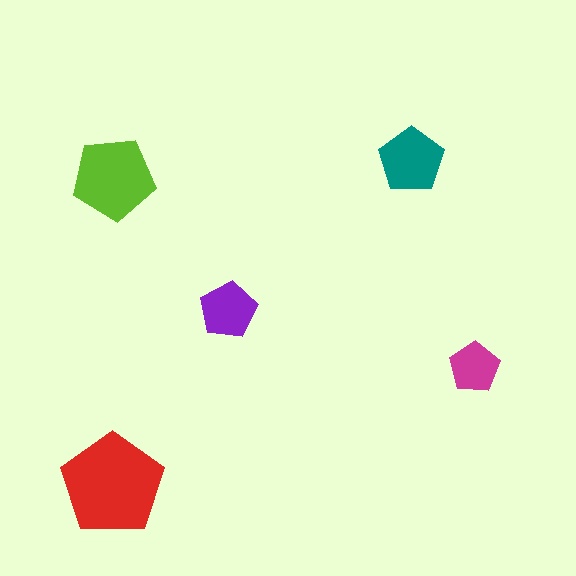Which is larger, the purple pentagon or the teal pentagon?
The teal one.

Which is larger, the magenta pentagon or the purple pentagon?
The purple one.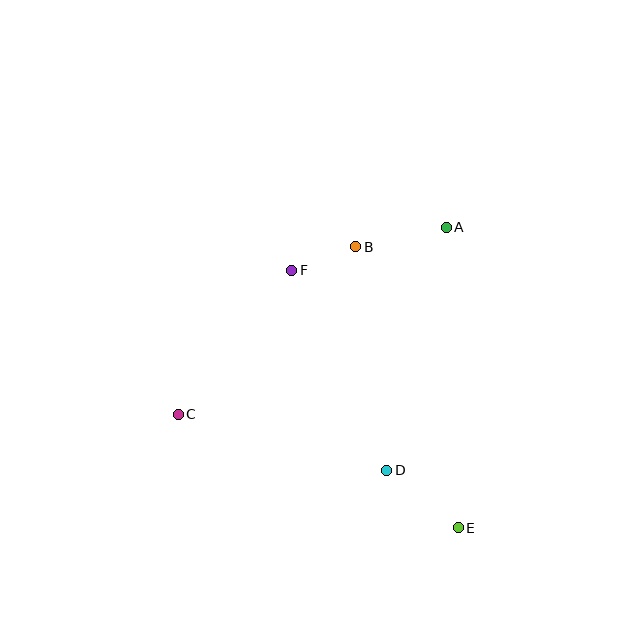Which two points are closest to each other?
Points B and F are closest to each other.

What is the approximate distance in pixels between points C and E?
The distance between C and E is approximately 302 pixels.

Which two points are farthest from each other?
Points A and C are farthest from each other.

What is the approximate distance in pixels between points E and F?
The distance between E and F is approximately 306 pixels.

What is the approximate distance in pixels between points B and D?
The distance between B and D is approximately 225 pixels.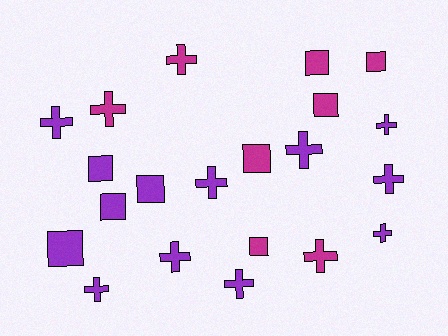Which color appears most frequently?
Purple, with 13 objects.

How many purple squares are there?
There are 4 purple squares.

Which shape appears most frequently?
Cross, with 12 objects.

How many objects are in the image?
There are 21 objects.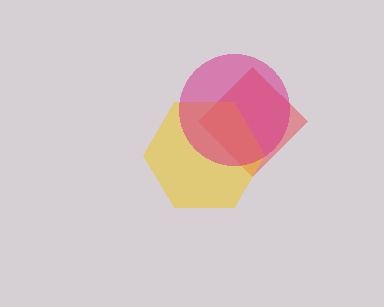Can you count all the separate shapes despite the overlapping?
Yes, there are 3 separate shapes.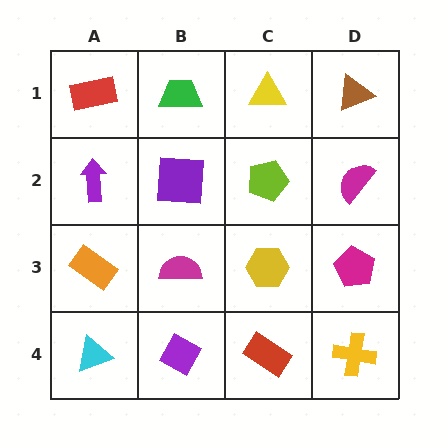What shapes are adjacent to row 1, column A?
A purple arrow (row 2, column A), a green trapezoid (row 1, column B).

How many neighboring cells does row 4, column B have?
3.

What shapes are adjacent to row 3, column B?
A purple square (row 2, column B), a purple diamond (row 4, column B), an orange rectangle (row 3, column A), a yellow hexagon (row 3, column C).